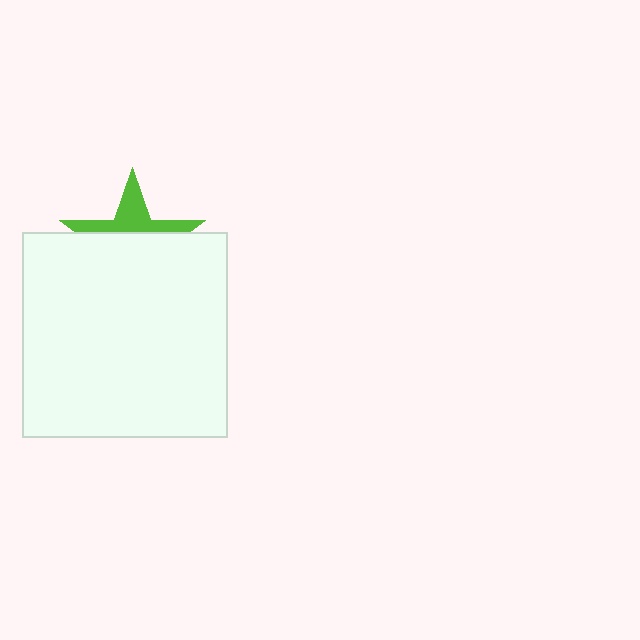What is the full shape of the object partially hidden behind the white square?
The partially hidden object is a lime star.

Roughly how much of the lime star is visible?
A small part of it is visible (roughly 36%).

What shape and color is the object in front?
The object in front is a white square.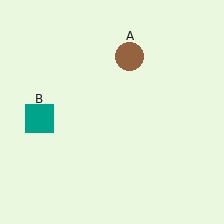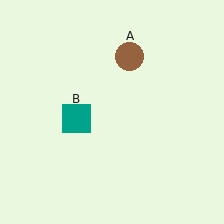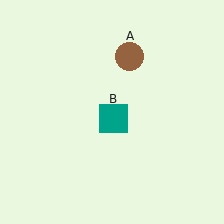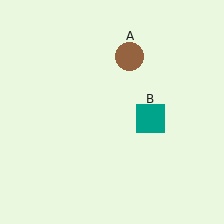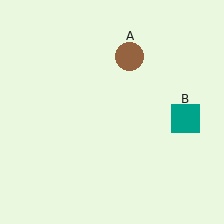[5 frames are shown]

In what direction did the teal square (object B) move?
The teal square (object B) moved right.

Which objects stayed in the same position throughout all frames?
Brown circle (object A) remained stationary.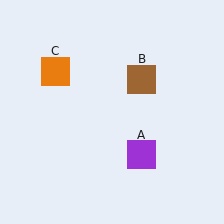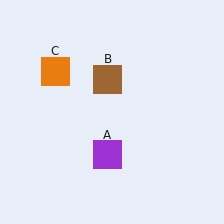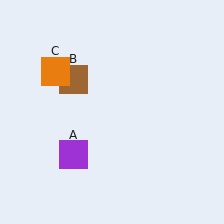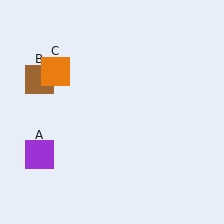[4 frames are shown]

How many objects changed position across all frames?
2 objects changed position: purple square (object A), brown square (object B).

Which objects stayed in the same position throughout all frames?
Orange square (object C) remained stationary.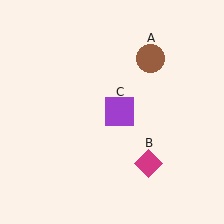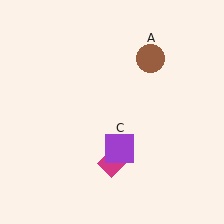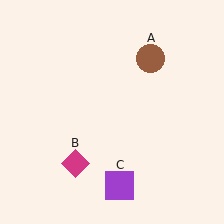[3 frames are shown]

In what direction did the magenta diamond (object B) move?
The magenta diamond (object B) moved left.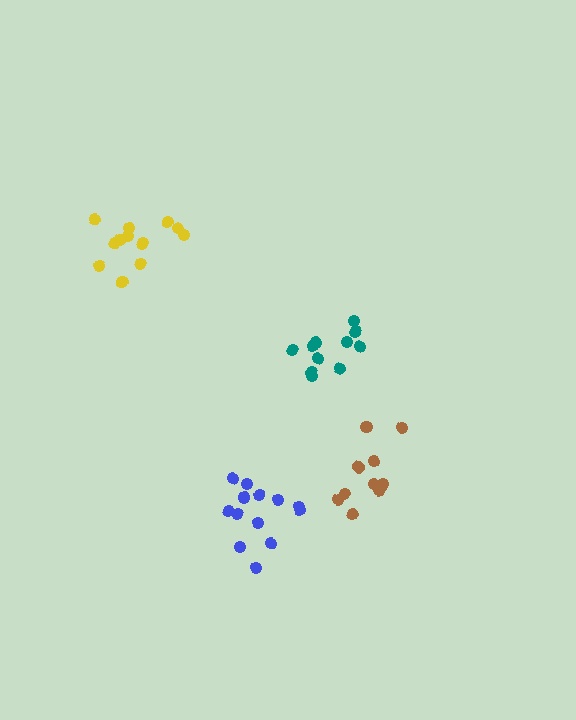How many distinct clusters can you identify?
There are 4 distinct clusters.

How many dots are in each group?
Group 1: 11 dots, Group 2: 13 dots, Group 3: 11 dots, Group 4: 12 dots (47 total).